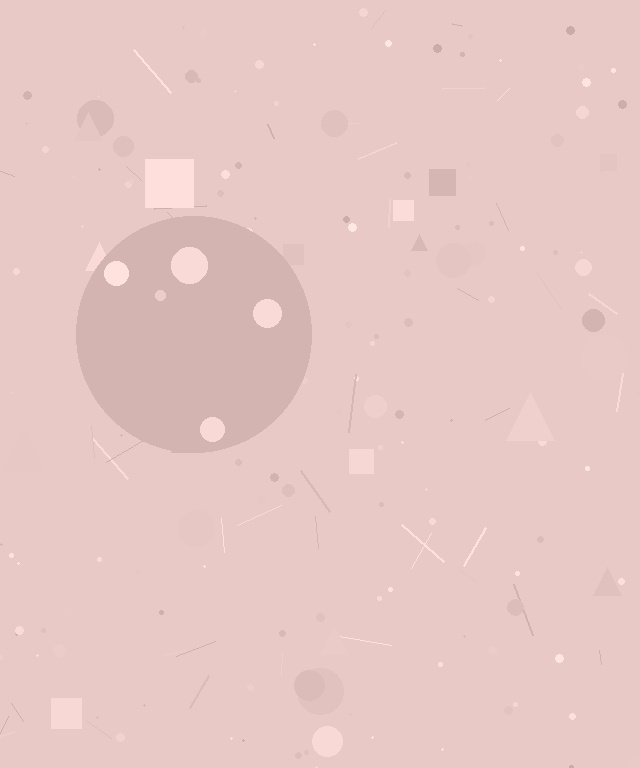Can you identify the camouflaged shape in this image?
The camouflaged shape is a circle.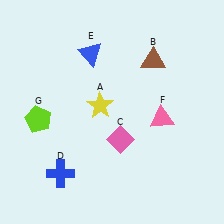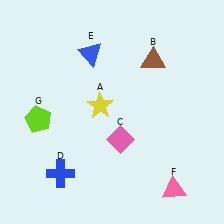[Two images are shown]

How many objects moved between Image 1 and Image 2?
1 object moved between the two images.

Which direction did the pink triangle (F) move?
The pink triangle (F) moved down.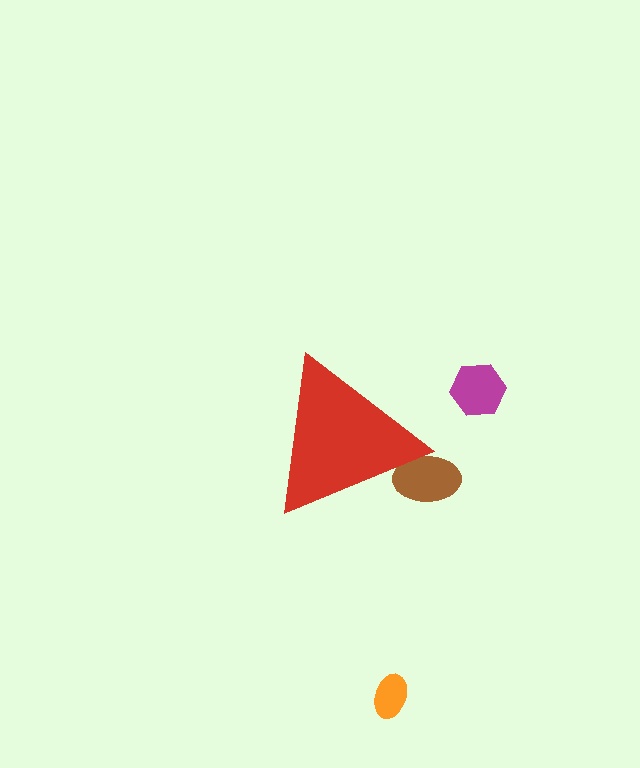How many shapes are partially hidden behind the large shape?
1 shape is partially hidden.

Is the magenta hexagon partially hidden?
No, the magenta hexagon is fully visible.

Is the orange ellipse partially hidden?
No, the orange ellipse is fully visible.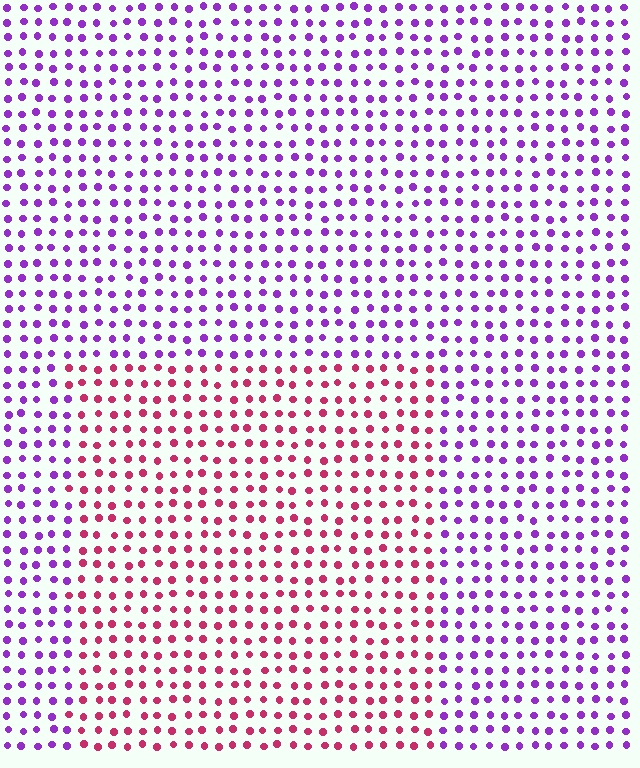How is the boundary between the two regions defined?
The boundary is defined purely by a slight shift in hue (about 56 degrees). Spacing, size, and orientation are identical on both sides.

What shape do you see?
I see a rectangle.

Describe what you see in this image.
The image is filled with small purple elements in a uniform arrangement. A rectangle-shaped region is visible where the elements are tinted to a slightly different hue, forming a subtle color boundary.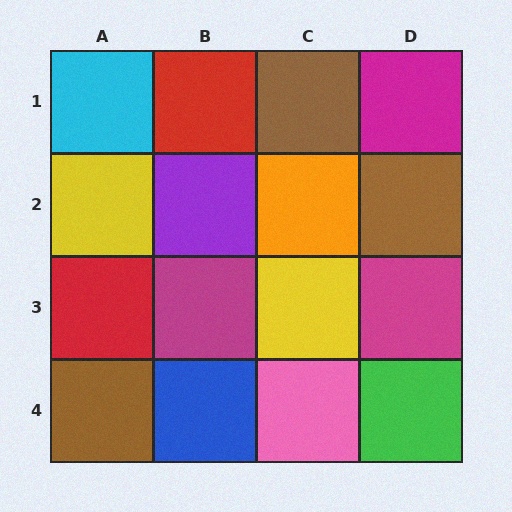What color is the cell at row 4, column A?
Brown.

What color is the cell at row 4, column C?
Pink.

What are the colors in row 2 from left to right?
Yellow, purple, orange, brown.